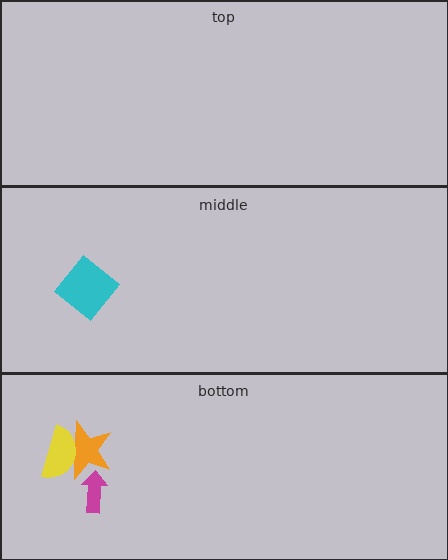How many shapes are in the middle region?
1.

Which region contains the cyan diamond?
The middle region.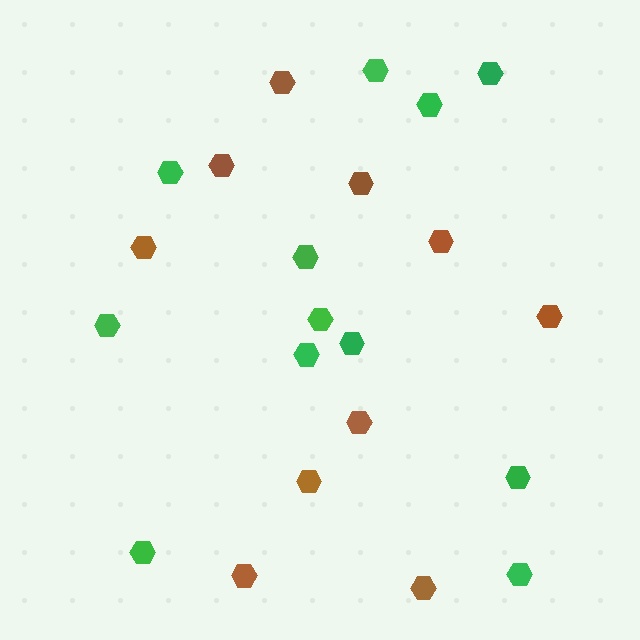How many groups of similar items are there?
There are 2 groups: one group of green hexagons (12) and one group of brown hexagons (10).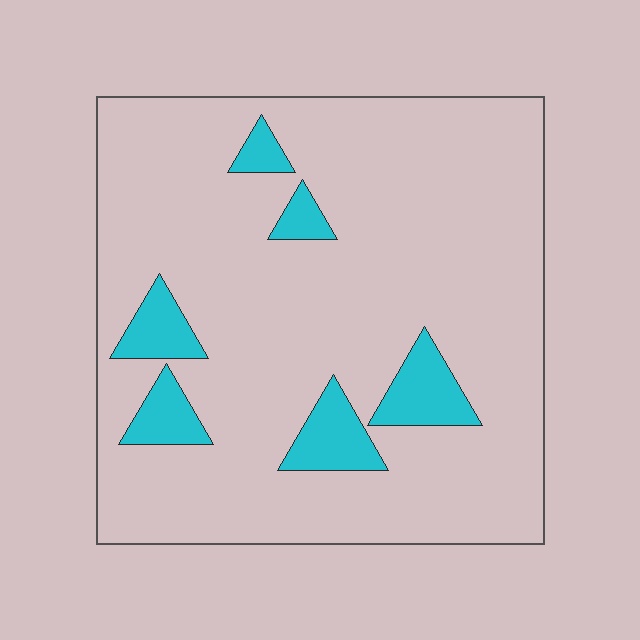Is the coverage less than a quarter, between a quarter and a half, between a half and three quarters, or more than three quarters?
Less than a quarter.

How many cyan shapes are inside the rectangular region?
6.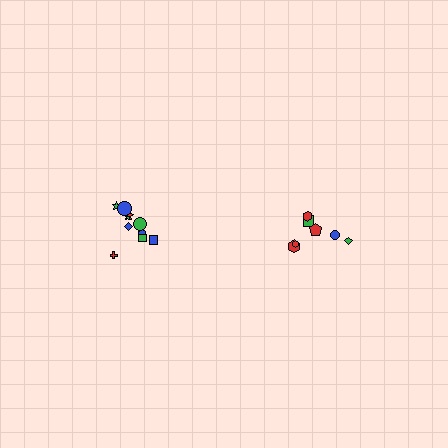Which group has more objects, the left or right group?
The left group.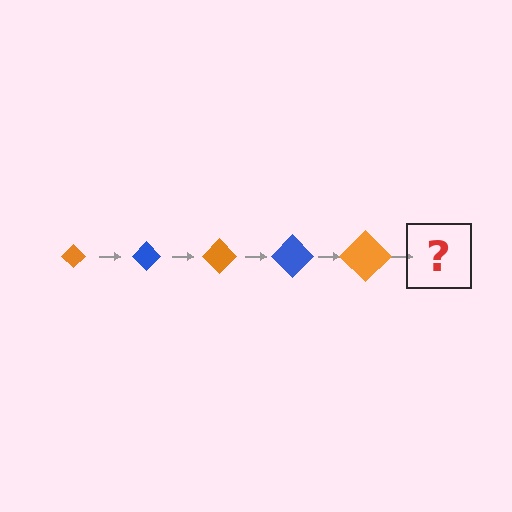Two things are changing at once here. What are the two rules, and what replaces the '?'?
The two rules are that the diamond grows larger each step and the color cycles through orange and blue. The '?' should be a blue diamond, larger than the previous one.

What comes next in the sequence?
The next element should be a blue diamond, larger than the previous one.